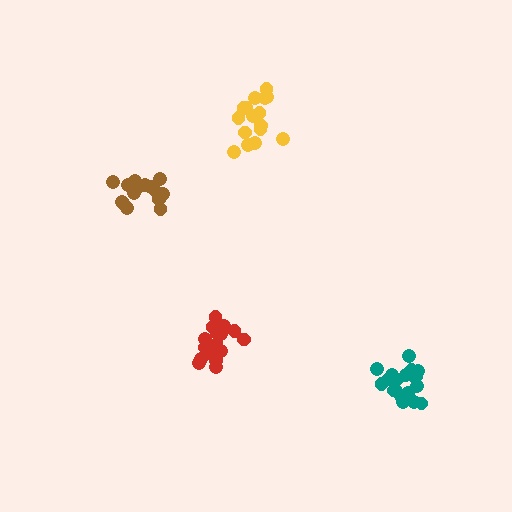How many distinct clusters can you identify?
There are 4 distinct clusters.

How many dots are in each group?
Group 1: 18 dots, Group 2: 16 dots, Group 3: 20 dots, Group 4: 15 dots (69 total).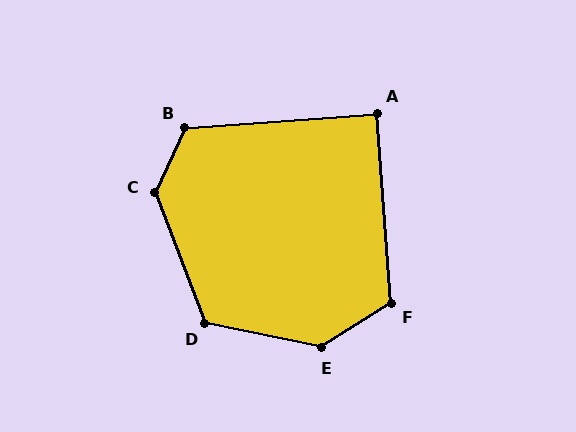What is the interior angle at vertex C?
Approximately 134 degrees (obtuse).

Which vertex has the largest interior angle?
E, at approximately 136 degrees.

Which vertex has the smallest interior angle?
A, at approximately 90 degrees.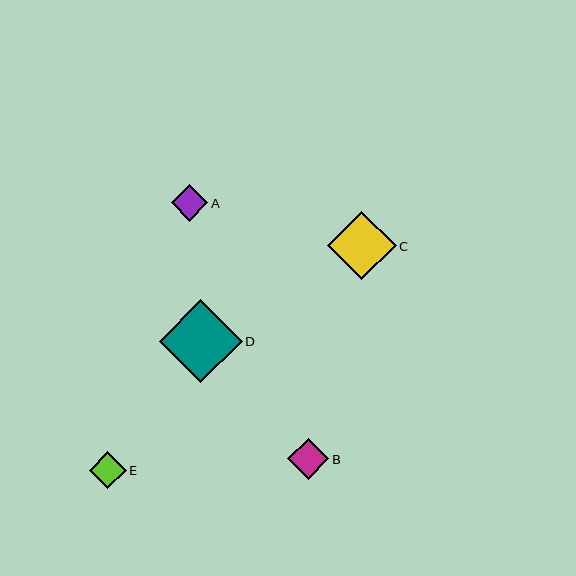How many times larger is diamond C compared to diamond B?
Diamond C is approximately 1.7 times the size of diamond B.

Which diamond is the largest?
Diamond D is the largest with a size of approximately 83 pixels.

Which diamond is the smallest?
Diamond A is the smallest with a size of approximately 37 pixels.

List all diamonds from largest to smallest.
From largest to smallest: D, C, B, E, A.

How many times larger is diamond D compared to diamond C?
Diamond D is approximately 1.2 times the size of diamond C.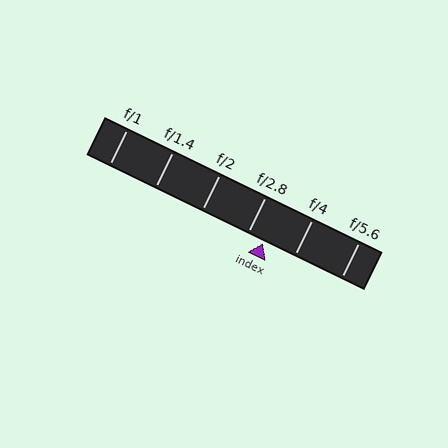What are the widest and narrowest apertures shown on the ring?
The widest aperture shown is f/1 and the narrowest is f/5.6.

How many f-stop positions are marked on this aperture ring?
There are 6 f-stop positions marked.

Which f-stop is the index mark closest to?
The index mark is closest to f/2.8.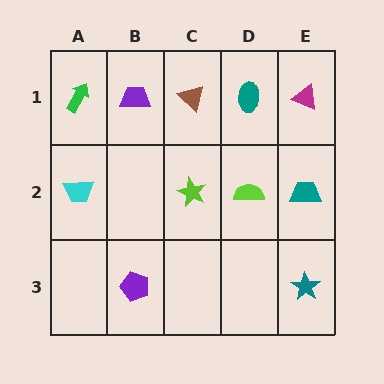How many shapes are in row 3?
2 shapes.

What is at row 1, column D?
A teal ellipse.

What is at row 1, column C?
A brown triangle.